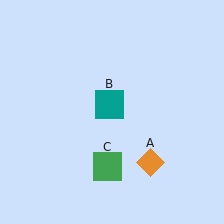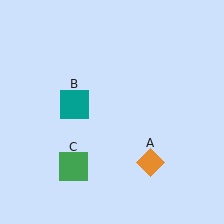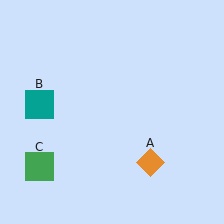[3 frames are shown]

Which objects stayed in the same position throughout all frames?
Orange diamond (object A) remained stationary.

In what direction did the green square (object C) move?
The green square (object C) moved left.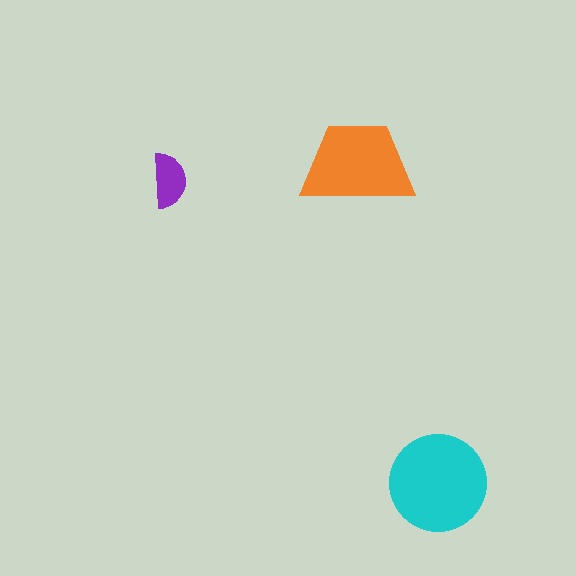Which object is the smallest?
The purple semicircle.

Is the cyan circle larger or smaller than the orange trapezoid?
Larger.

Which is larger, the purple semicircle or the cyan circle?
The cyan circle.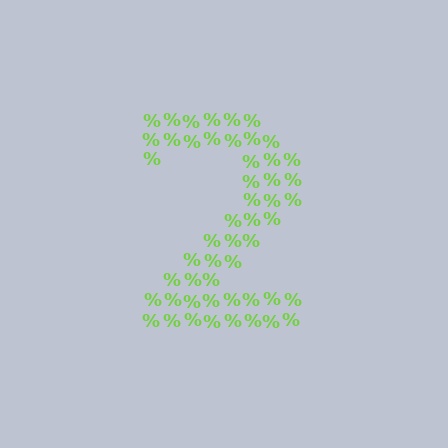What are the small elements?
The small elements are percent signs.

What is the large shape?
The large shape is the digit 2.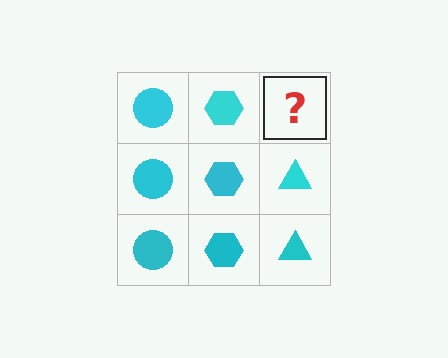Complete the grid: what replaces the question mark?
The question mark should be replaced with a cyan triangle.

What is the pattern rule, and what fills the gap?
The rule is that each column has a consistent shape. The gap should be filled with a cyan triangle.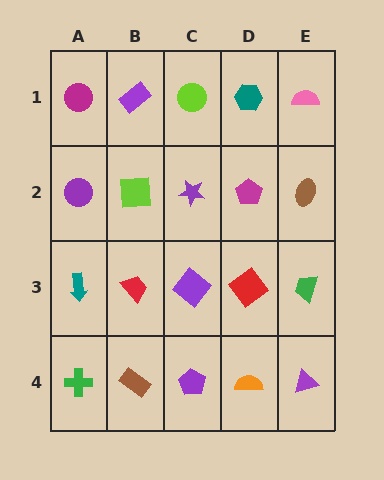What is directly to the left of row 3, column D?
A purple diamond.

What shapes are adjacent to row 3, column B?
A lime square (row 2, column B), a brown rectangle (row 4, column B), a teal arrow (row 3, column A), a purple diamond (row 3, column C).